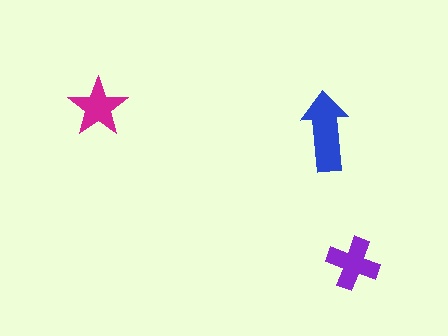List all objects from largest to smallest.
The blue arrow, the purple cross, the magenta star.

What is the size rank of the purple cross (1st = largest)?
2nd.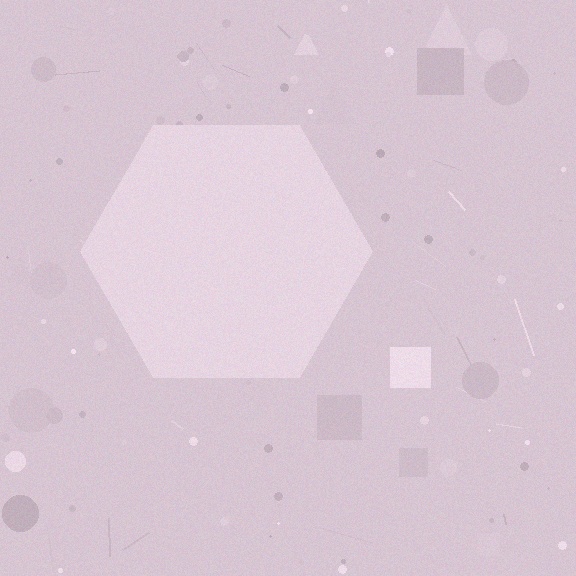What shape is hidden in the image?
A hexagon is hidden in the image.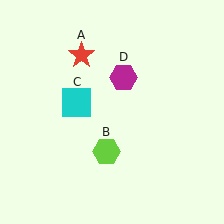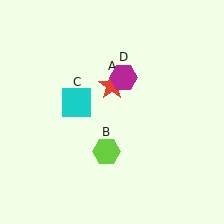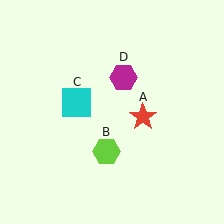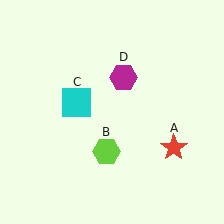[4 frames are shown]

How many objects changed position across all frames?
1 object changed position: red star (object A).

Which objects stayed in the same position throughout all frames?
Lime hexagon (object B) and cyan square (object C) and magenta hexagon (object D) remained stationary.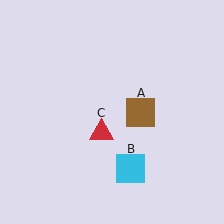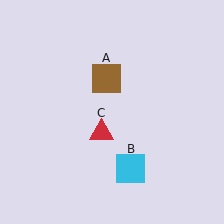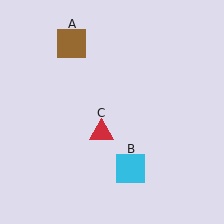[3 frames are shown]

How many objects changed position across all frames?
1 object changed position: brown square (object A).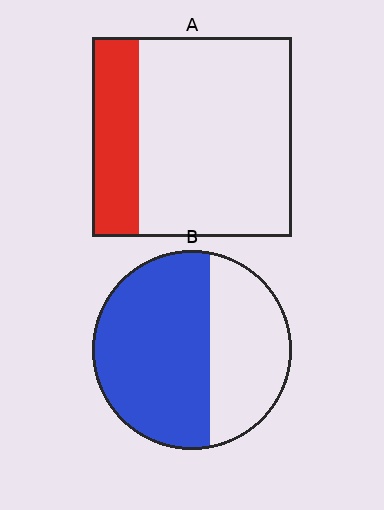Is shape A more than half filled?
No.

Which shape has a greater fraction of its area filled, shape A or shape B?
Shape B.